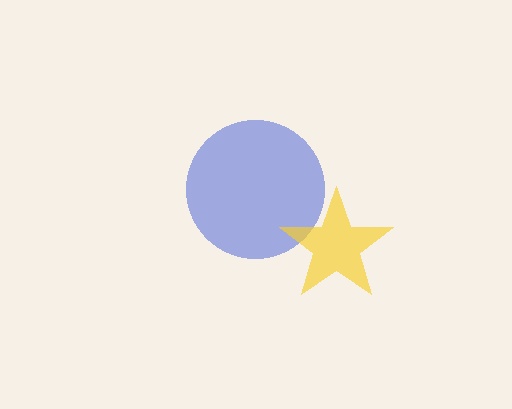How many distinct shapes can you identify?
There are 2 distinct shapes: a blue circle, a yellow star.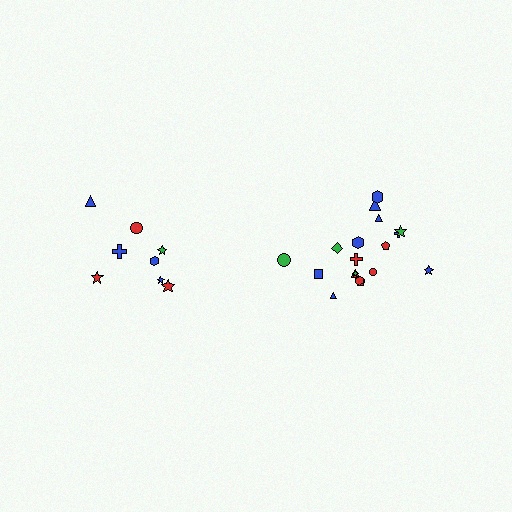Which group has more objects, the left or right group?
The right group.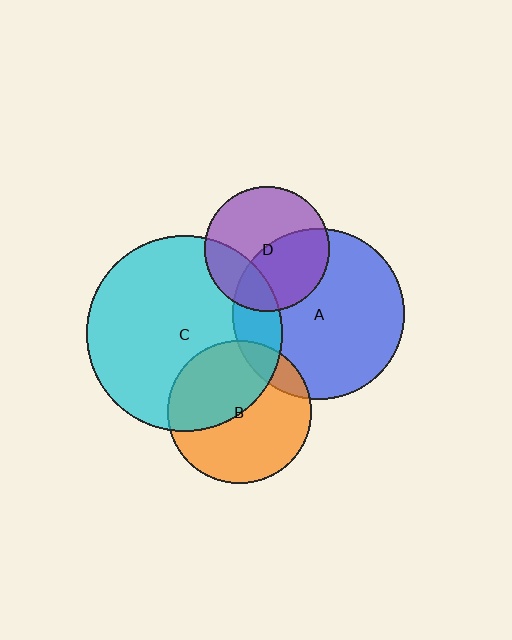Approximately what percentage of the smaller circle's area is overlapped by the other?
Approximately 45%.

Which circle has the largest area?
Circle C (cyan).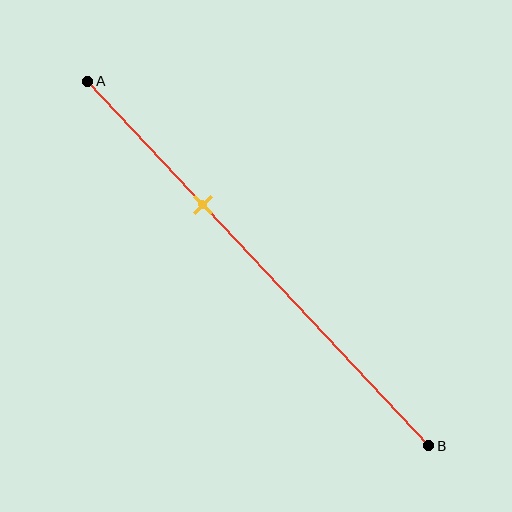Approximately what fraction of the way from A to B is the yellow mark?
The yellow mark is approximately 35% of the way from A to B.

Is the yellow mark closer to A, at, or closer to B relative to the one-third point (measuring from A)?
The yellow mark is approximately at the one-third point of segment AB.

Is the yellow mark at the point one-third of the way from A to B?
Yes, the mark is approximately at the one-third point.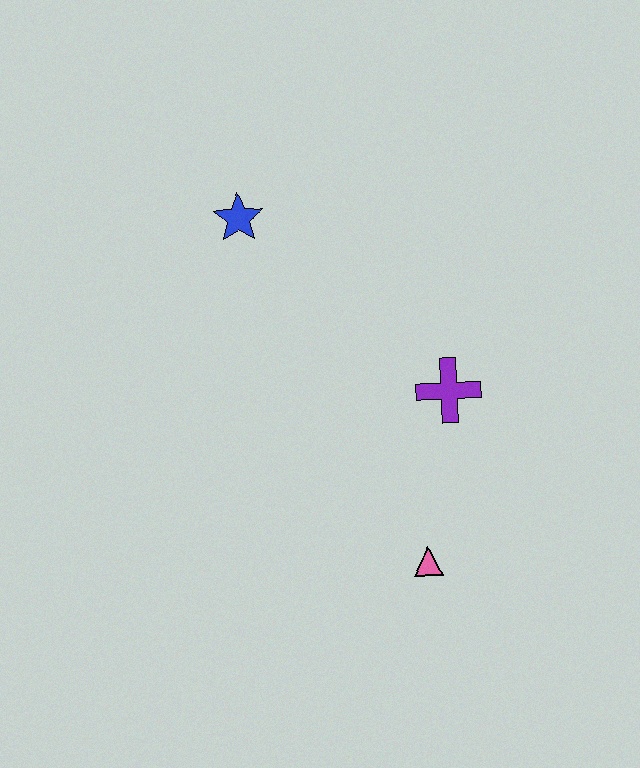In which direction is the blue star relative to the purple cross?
The blue star is to the left of the purple cross.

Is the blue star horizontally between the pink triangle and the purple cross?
No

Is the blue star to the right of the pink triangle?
No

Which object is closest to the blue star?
The purple cross is closest to the blue star.